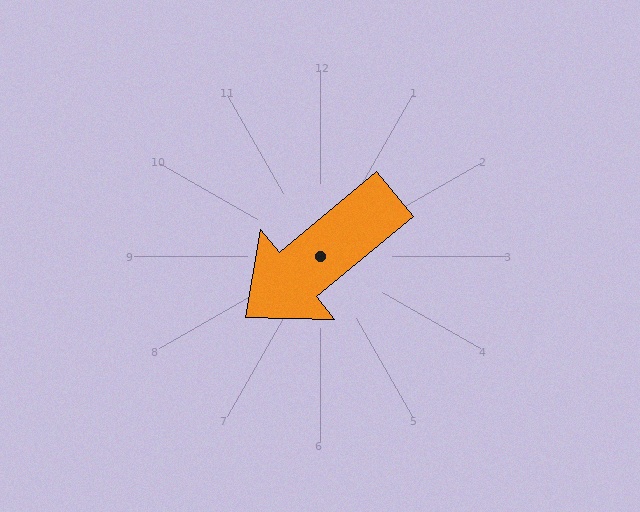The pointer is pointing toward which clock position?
Roughly 8 o'clock.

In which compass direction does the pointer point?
Southwest.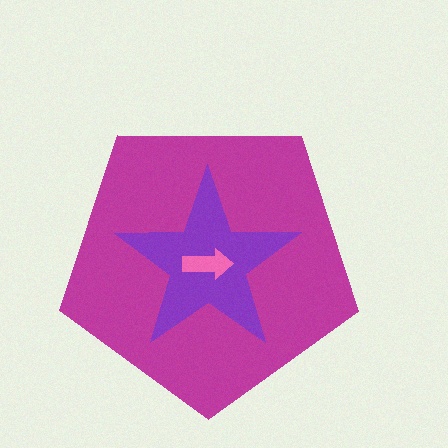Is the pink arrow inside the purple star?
Yes.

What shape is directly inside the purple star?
The pink arrow.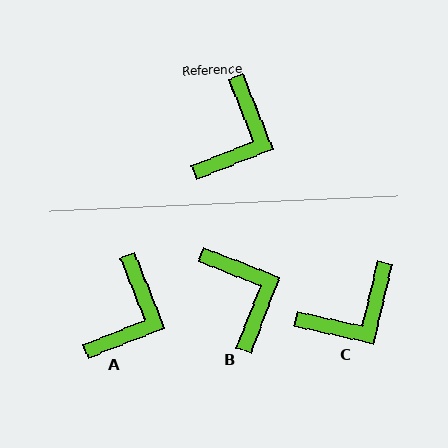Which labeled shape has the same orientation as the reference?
A.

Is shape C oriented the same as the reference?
No, it is off by about 35 degrees.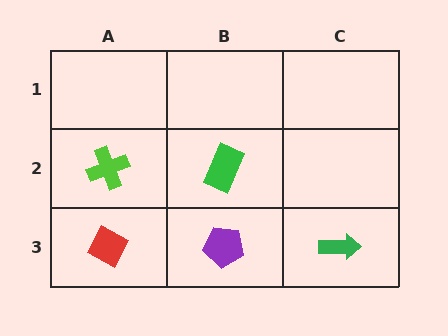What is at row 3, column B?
A purple pentagon.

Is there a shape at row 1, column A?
No, that cell is empty.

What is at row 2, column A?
A lime cross.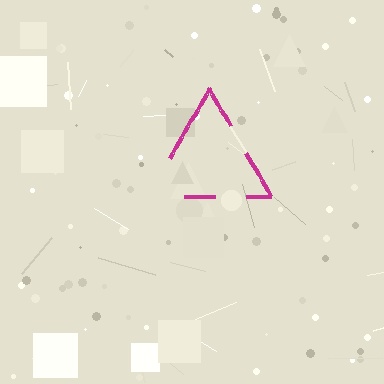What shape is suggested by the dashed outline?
The dashed outline suggests a triangle.